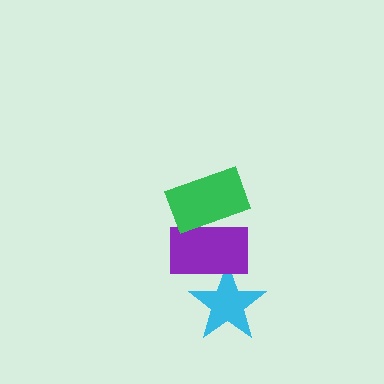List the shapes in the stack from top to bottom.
From top to bottom: the green rectangle, the purple rectangle, the cyan star.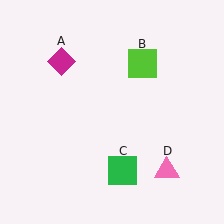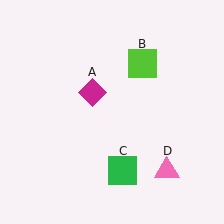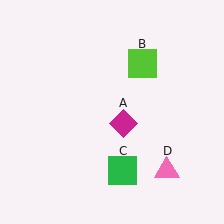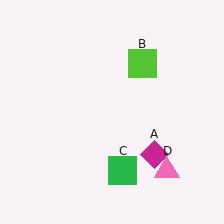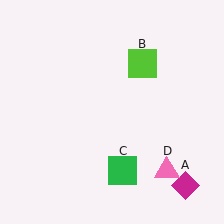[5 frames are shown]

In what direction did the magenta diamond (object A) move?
The magenta diamond (object A) moved down and to the right.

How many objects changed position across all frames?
1 object changed position: magenta diamond (object A).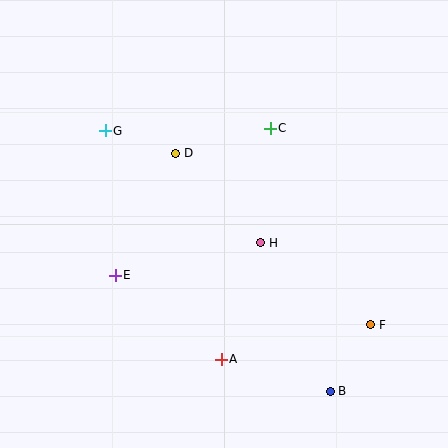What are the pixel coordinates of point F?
Point F is at (371, 325).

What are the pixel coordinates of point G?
Point G is at (105, 131).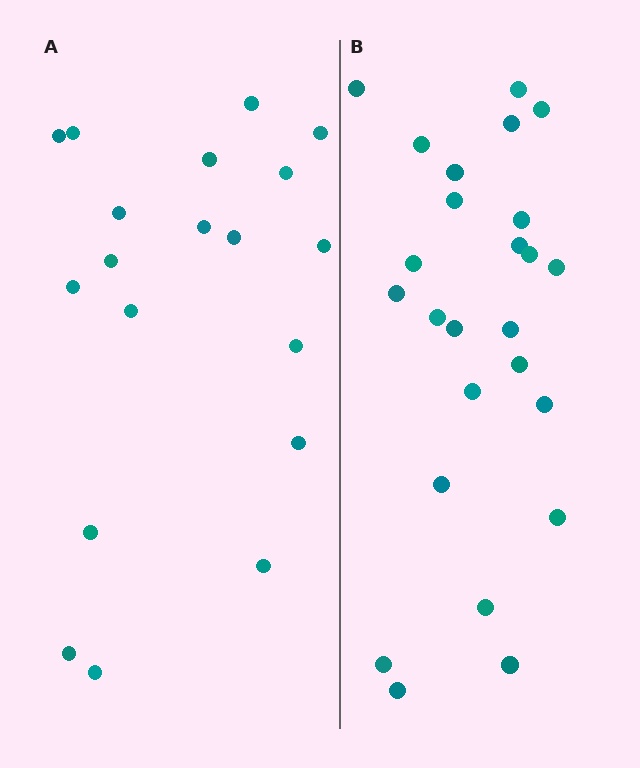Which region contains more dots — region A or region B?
Region B (the right region) has more dots.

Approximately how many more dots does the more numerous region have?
Region B has about 6 more dots than region A.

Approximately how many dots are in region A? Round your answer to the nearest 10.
About 20 dots. (The exact count is 19, which rounds to 20.)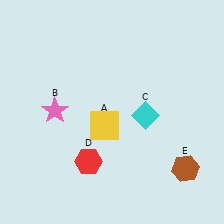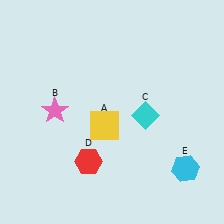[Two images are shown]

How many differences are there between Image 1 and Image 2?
There is 1 difference between the two images.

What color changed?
The hexagon (E) changed from brown in Image 1 to cyan in Image 2.